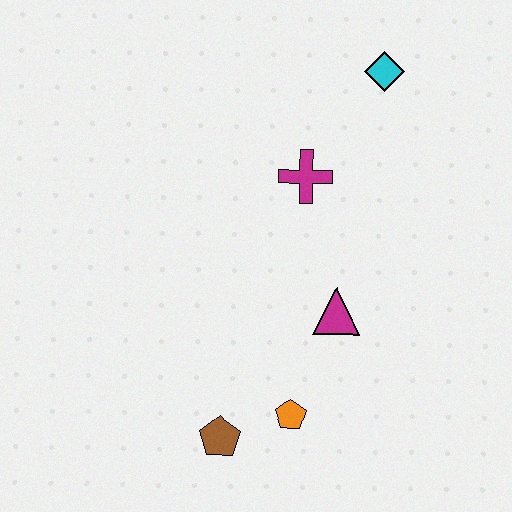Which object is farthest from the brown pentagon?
The cyan diamond is farthest from the brown pentagon.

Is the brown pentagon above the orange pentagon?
No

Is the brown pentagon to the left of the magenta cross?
Yes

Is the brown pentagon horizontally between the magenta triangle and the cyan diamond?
No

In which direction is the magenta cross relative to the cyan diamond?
The magenta cross is below the cyan diamond.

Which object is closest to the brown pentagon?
The orange pentagon is closest to the brown pentagon.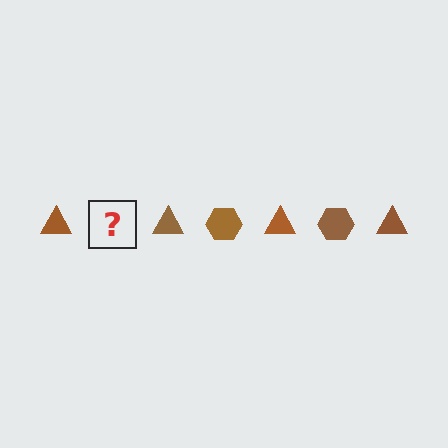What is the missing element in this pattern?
The missing element is a brown hexagon.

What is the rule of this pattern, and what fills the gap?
The rule is that the pattern cycles through triangle, hexagon shapes in brown. The gap should be filled with a brown hexagon.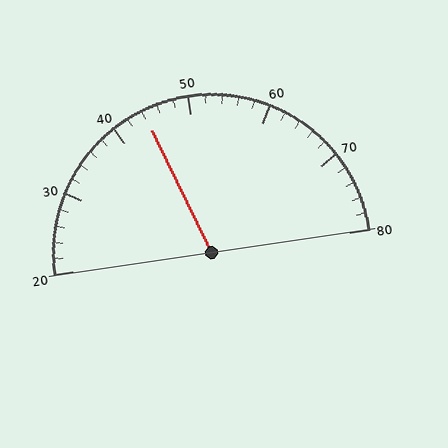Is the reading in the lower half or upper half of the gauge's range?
The reading is in the lower half of the range (20 to 80).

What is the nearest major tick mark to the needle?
The nearest major tick mark is 40.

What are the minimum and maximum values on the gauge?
The gauge ranges from 20 to 80.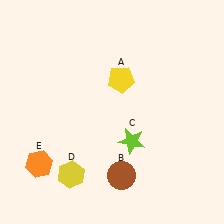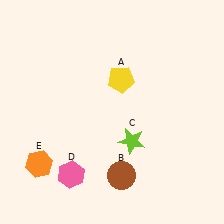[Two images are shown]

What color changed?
The hexagon (D) changed from yellow in Image 1 to pink in Image 2.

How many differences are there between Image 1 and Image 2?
There is 1 difference between the two images.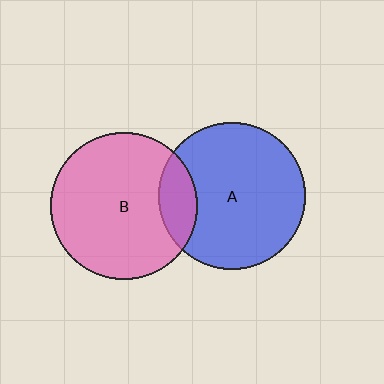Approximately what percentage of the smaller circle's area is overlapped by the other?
Approximately 15%.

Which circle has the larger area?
Circle A (blue).